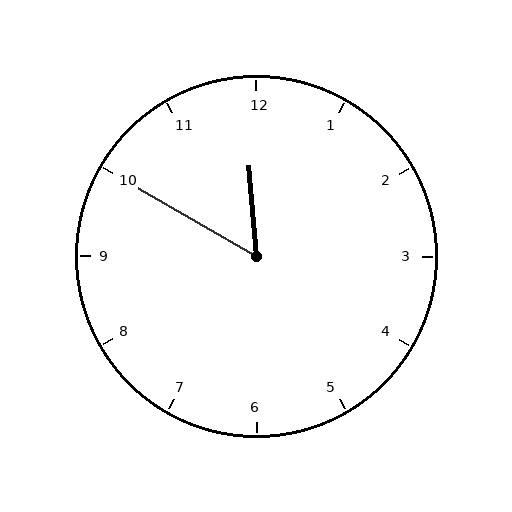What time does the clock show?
11:50.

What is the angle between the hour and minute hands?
Approximately 55 degrees.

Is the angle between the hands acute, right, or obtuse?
It is acute.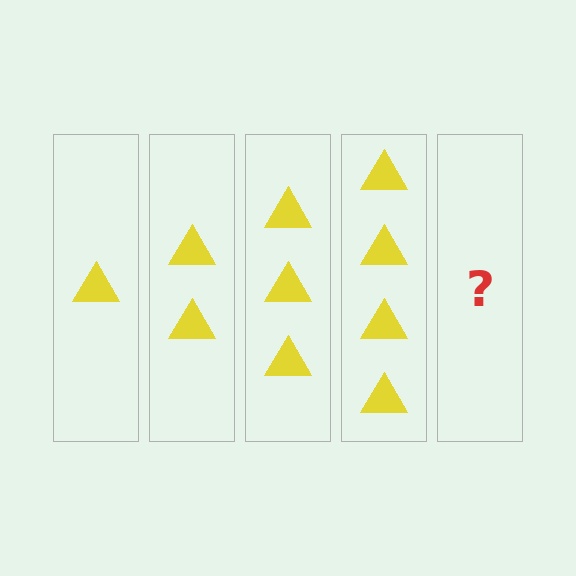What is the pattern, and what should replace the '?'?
The pattern is that each step adds one more triangle. The '?' should be 5 triangles.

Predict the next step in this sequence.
The next step is 5 triangles.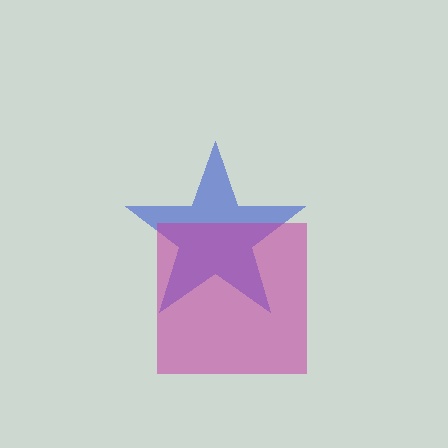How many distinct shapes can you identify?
There are 2 distinct shapes: a blue star, a magenta square.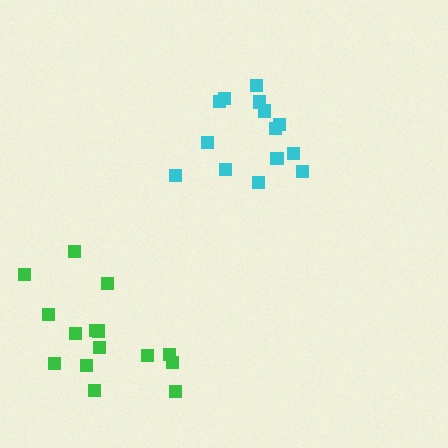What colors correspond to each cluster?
The clusters are colored: cyan, green.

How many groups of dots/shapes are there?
There are 2 groups.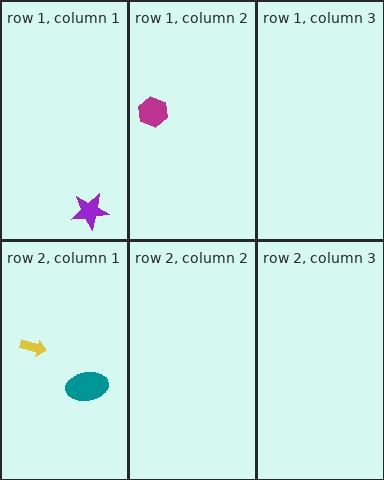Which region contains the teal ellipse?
The row 2, column 1 region.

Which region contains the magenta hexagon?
The row 1, column 2 region.